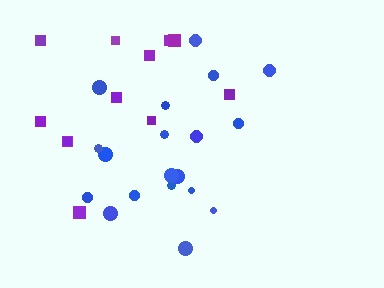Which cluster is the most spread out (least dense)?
Purple.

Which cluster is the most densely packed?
Blue.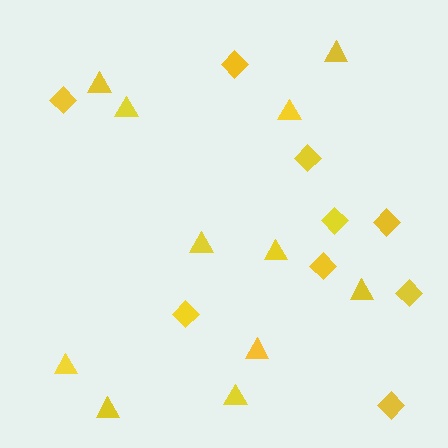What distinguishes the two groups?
There are 2 groups: one group of diamonds (9) and one group of triangles (11).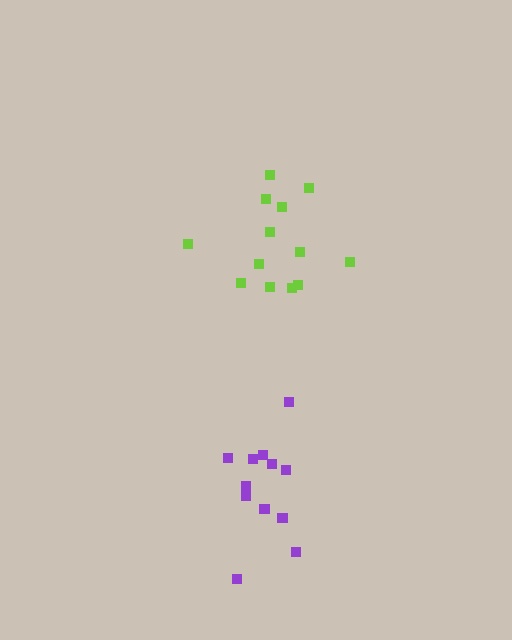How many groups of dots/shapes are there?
There are 2 groups.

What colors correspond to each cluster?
The clusters are colored: lime, purple.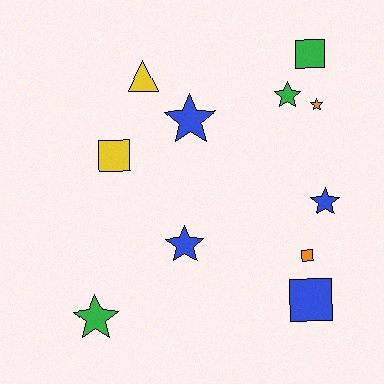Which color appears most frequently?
Blue, with 4 objects.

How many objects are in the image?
There are 11 objects.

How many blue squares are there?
There is 1 blue square.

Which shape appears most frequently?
Star, with 6 objects.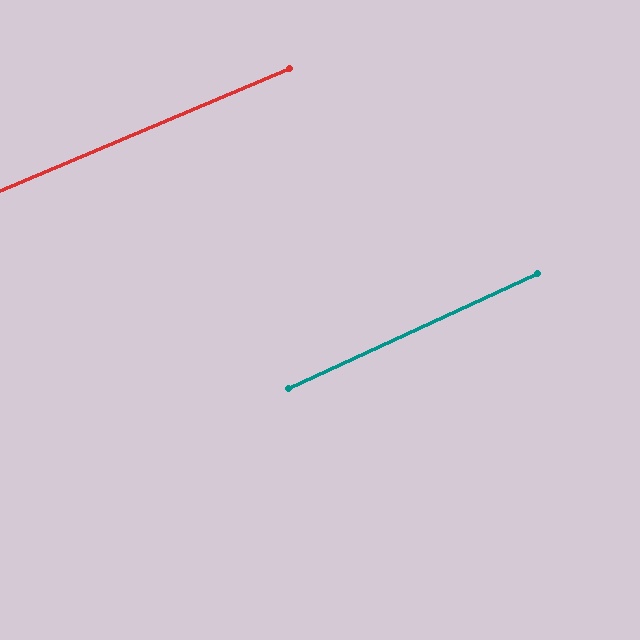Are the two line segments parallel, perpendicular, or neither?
Parallel — their directions differ by only 2.0°.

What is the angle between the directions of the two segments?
Approximately 2 degrees.